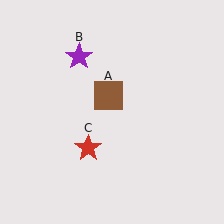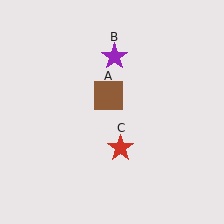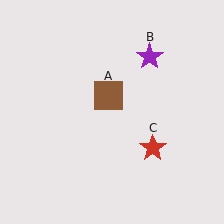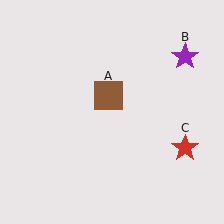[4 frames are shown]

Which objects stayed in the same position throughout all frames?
Brown square (object A) remained stationary.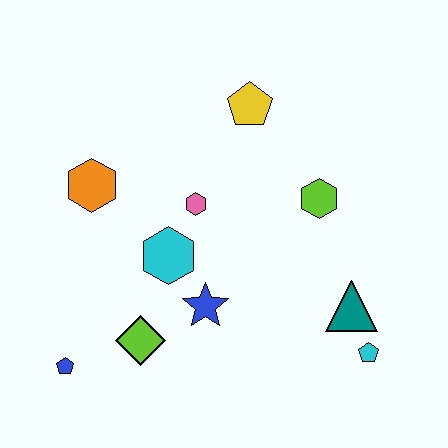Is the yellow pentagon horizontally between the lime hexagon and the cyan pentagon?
No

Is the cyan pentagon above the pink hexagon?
No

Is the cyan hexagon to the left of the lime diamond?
No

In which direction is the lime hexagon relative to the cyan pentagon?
The lime hexagon is above the cyan pentagon.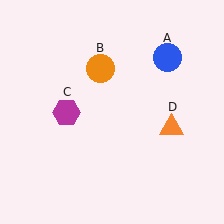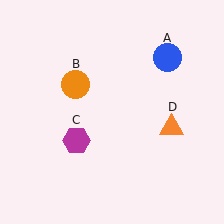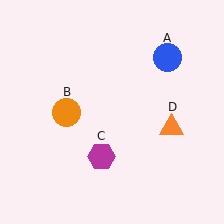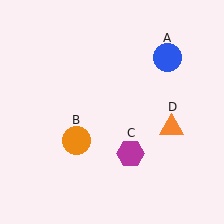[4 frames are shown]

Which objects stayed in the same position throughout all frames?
Blue circle (object A) and orange triangle (object D) remained stationary.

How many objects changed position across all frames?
2 objects changed position: orange circle (object B), magenta hexagon (object C).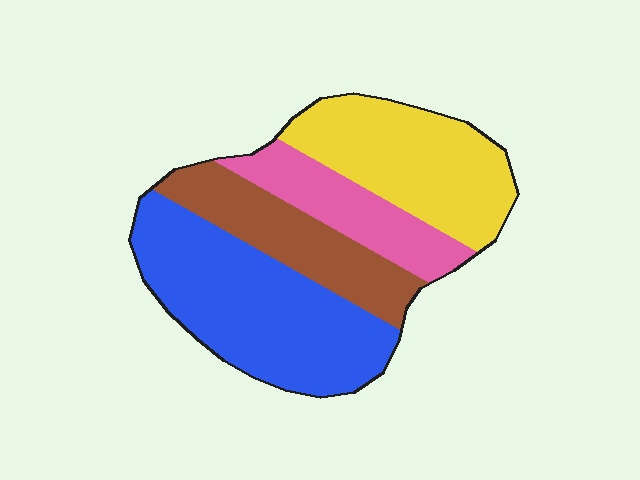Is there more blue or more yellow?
Blue.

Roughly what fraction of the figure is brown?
Brown takes up about one fifth (1/5) of the figure.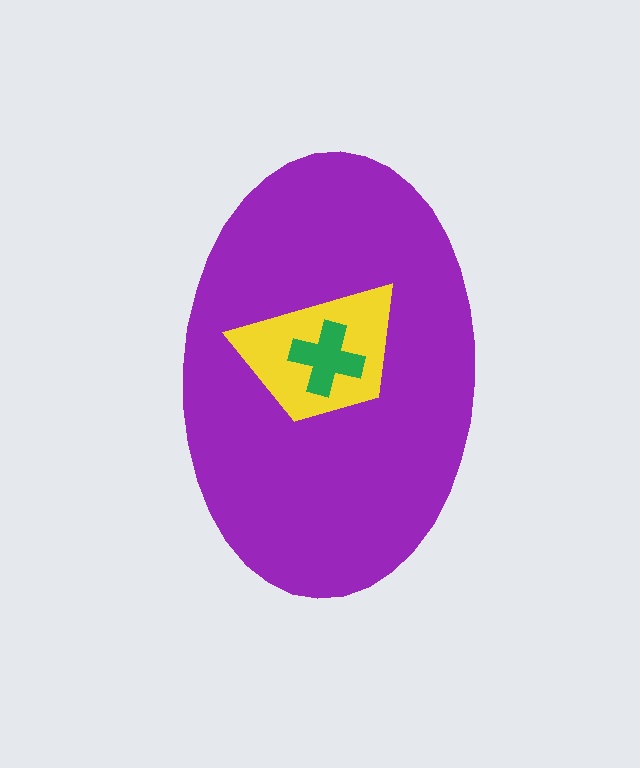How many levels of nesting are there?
3.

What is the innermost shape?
The green cross.